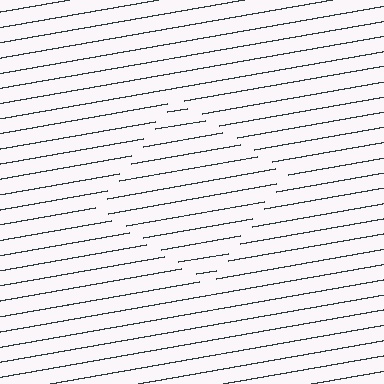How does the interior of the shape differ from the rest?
The interior of the shape contains the same grating, shifted by half a period — the contour is defined by the phase discontinuity where line-ends from the inner and outer gratings abut.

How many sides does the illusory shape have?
4 sides — the line-ends trace a square.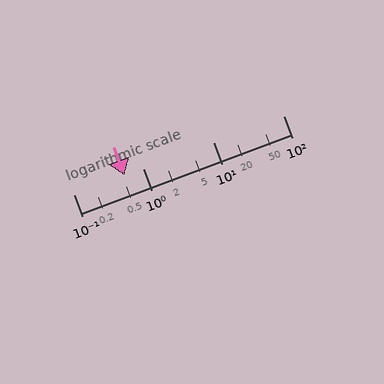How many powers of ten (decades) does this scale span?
The scale spans 3 decades, from 0.1 to 100.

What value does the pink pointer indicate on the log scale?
The pointer indicates approximately 0.53.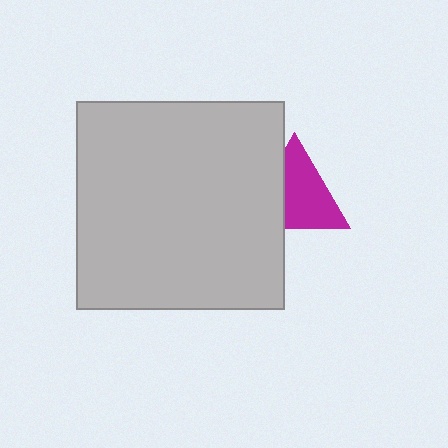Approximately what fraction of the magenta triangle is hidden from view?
Roughly 35% of the magenta triangle is hidden behind the light gray square.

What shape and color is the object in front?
The object in front is a light gray square.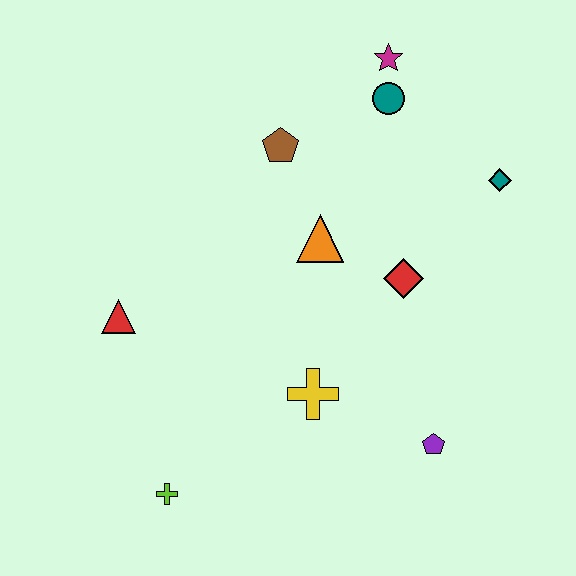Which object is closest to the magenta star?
The teal circle is closest to the magenta star.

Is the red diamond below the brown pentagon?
Yes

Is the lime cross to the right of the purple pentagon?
No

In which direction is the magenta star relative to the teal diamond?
The magenta star is above the teal diamond.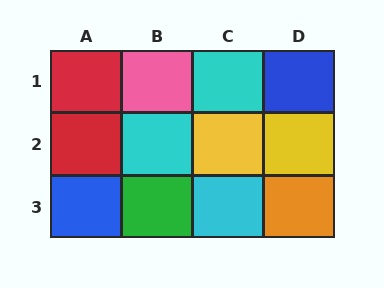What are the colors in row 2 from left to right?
Red, cyan, yellow, yellow.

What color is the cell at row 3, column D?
Orange.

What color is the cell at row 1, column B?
Pink.